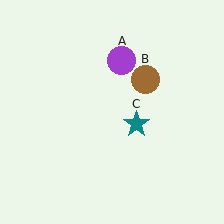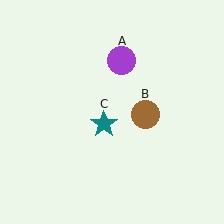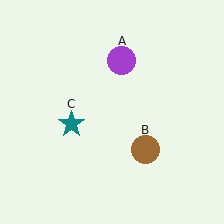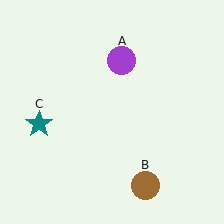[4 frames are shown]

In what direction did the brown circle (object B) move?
The brown circle (object B) moved down.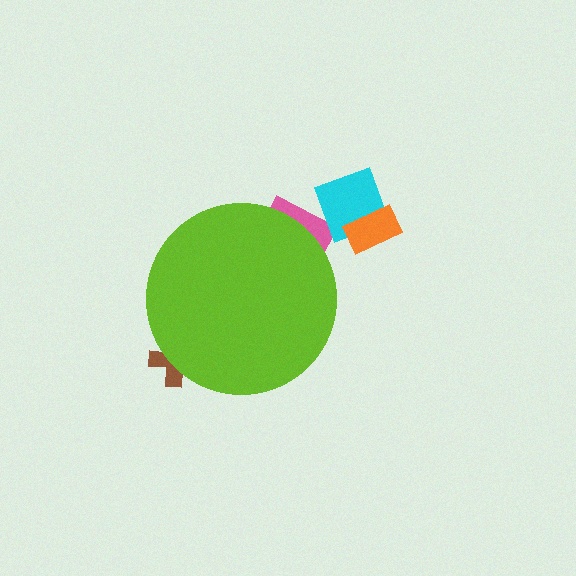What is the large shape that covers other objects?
A lime circle.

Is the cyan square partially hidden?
No, the cyan square is fully visible.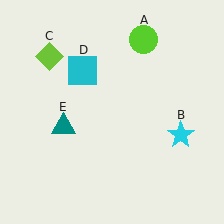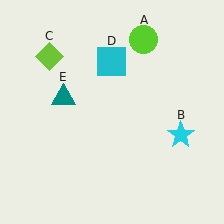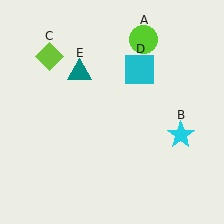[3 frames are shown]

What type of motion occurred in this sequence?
The cyan square (object D), teal triangle (object E) rotated clockwise around the center of the scene.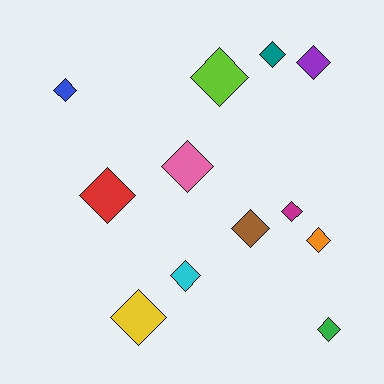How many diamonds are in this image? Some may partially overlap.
There are 12 diamonds.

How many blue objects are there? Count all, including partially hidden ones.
There is 1 blue object.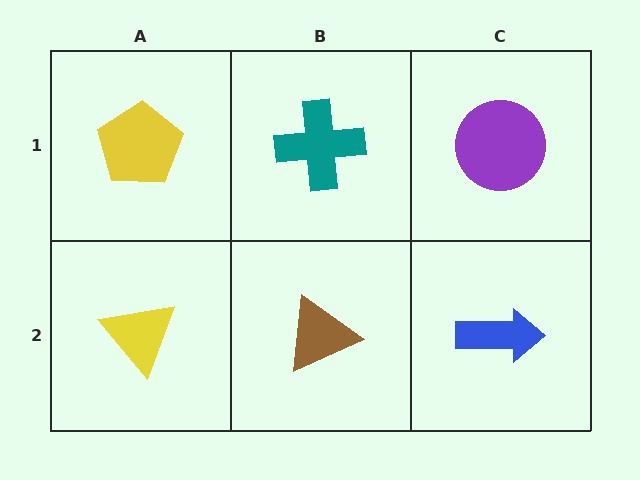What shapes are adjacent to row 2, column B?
A teal cross (row 1, column B), a yellow triangle (row 2, column A), a blue arrow (row 2, column C).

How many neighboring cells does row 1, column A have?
2.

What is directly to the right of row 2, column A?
A brown triangle.